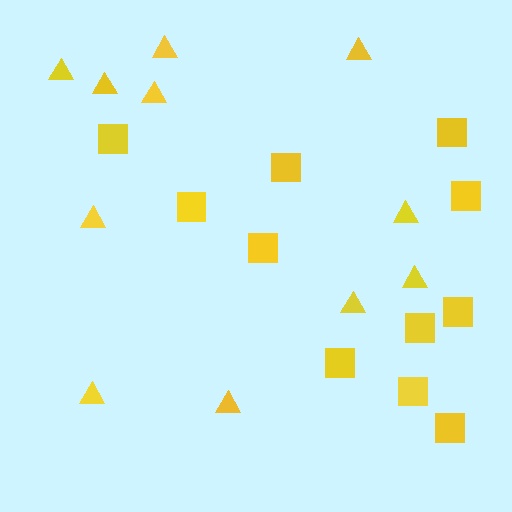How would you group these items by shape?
There are 2 groups: one group of triangles (11) and one group of squares (11).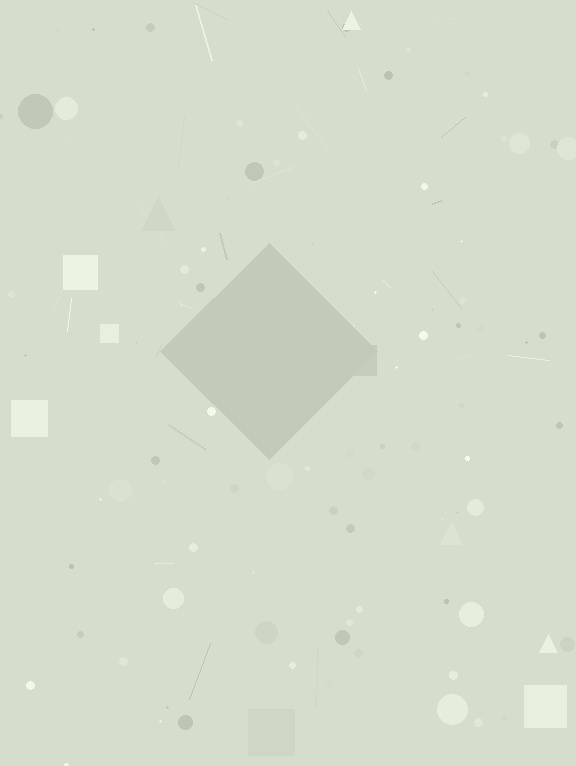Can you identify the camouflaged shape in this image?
The camouflaged shape is a diamond.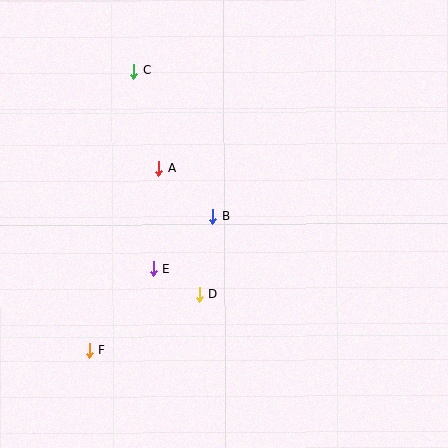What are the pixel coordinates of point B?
Point B is at (213, 216).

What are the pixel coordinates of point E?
Point E is at (154, 269).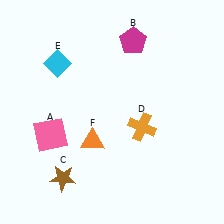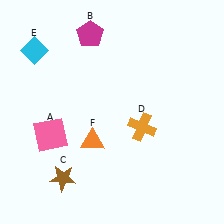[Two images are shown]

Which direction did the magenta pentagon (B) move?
The magenta pentagon (B) moved left.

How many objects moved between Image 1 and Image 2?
2 objects moved between the two images.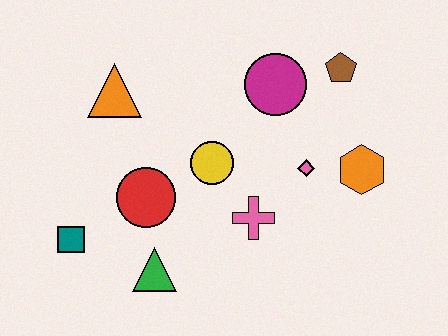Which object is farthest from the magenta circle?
The teal square is farthest from the magenta circle.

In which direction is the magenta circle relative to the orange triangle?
The magenta circle is to the right of the orange triangle.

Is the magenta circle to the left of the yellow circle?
No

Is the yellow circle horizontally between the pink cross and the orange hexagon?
No